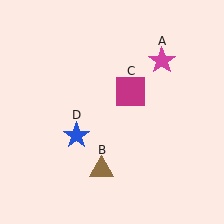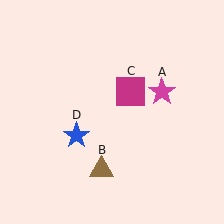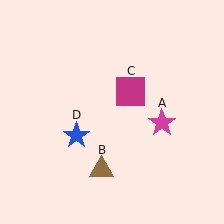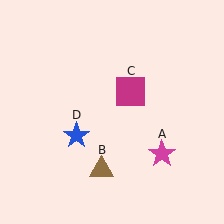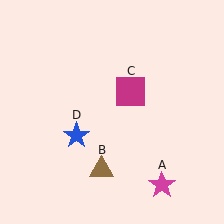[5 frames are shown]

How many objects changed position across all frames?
1 object changed position: magenta star (object A).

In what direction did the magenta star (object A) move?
The magenta star (object A) moved down.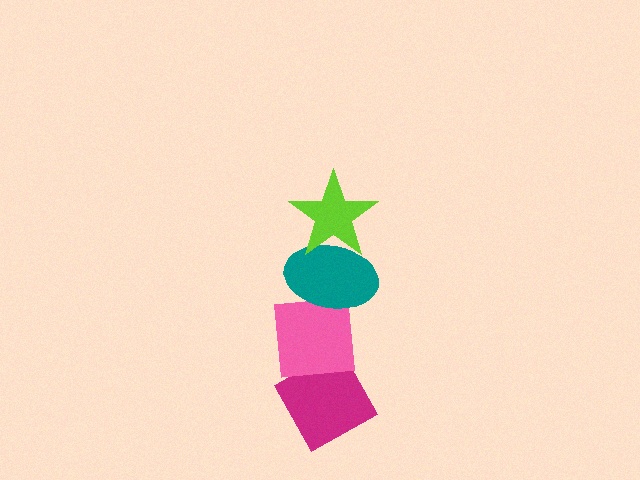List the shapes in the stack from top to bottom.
From top to bottom: the lime star, the teal ellipse, the pink square, the magenta diamond.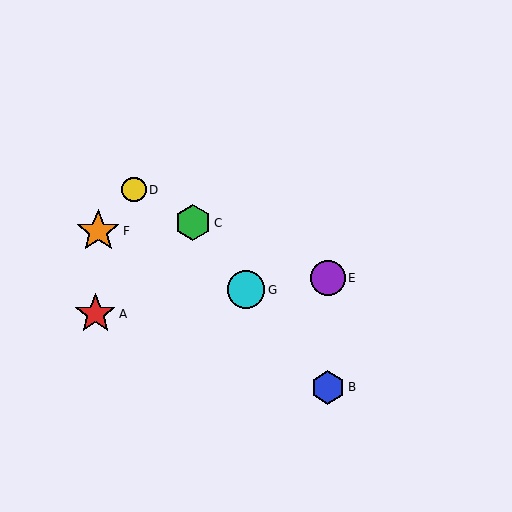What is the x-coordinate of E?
Object E is at x≈328.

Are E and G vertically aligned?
No, E is at x≈328 and G is at x≈246.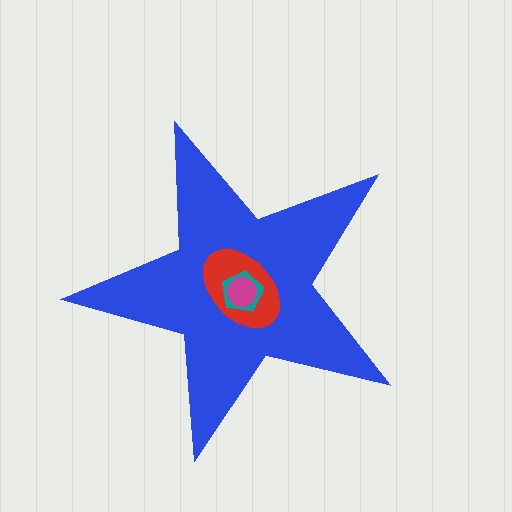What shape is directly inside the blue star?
The red ellipse.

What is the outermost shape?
The blue star.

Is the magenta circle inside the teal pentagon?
Yes.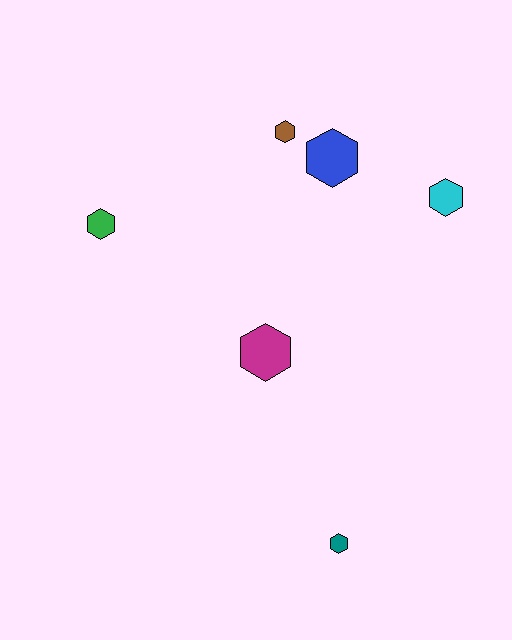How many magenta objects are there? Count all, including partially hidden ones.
There is 1 magenta object.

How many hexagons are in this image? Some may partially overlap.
There are 6 hexagons.